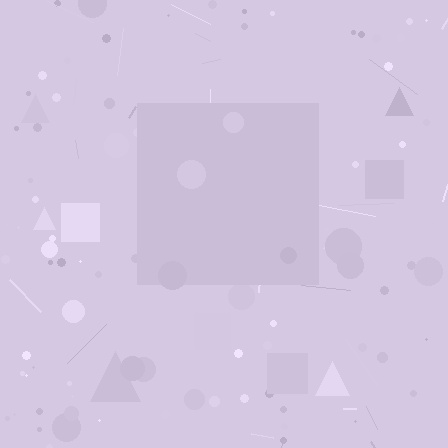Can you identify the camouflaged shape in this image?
The camouflaged shape is a square.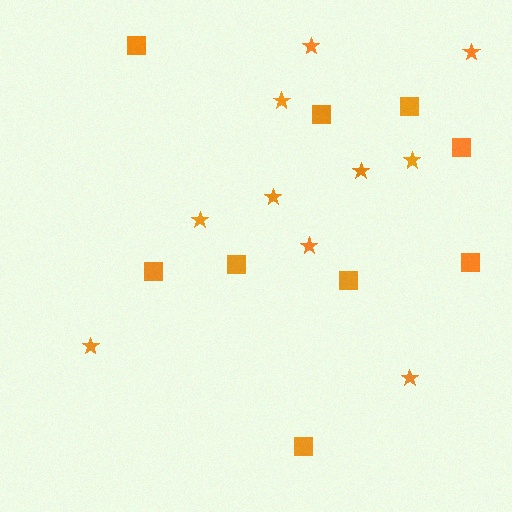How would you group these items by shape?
There are 2 groups: one group of stars (10) and one group of squares (9).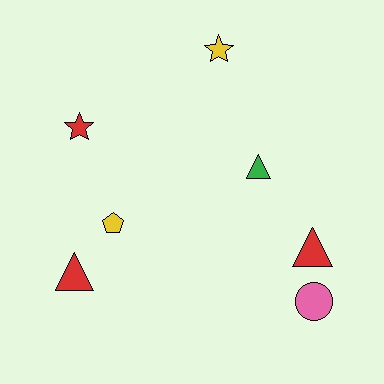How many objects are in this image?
There are 7 objects.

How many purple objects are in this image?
There are no purple objects.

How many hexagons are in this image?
There are no hexagons.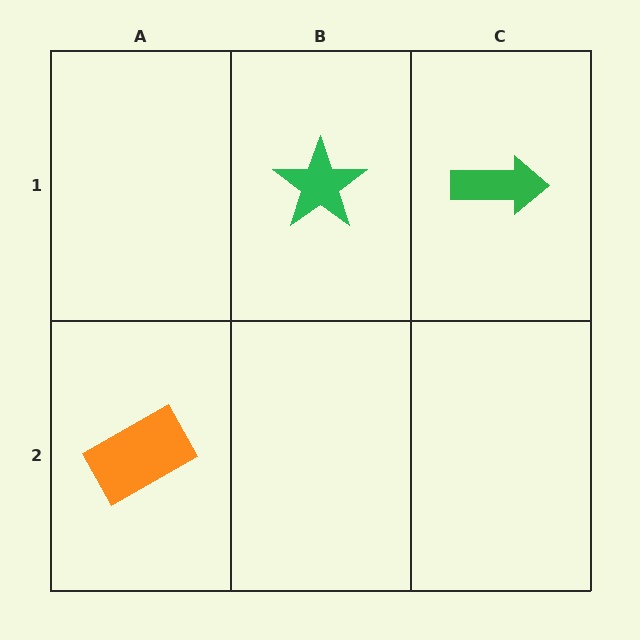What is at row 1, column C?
A green arrow.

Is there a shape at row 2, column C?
No, that cell is empty.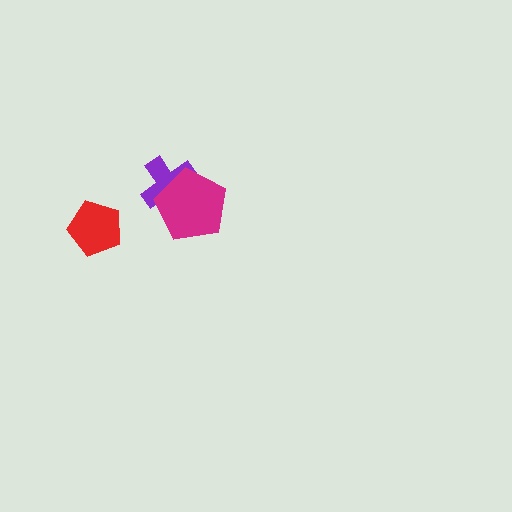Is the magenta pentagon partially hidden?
No, no other shape covers it.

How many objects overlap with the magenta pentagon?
1 object overlaps with the magenta pentagon.